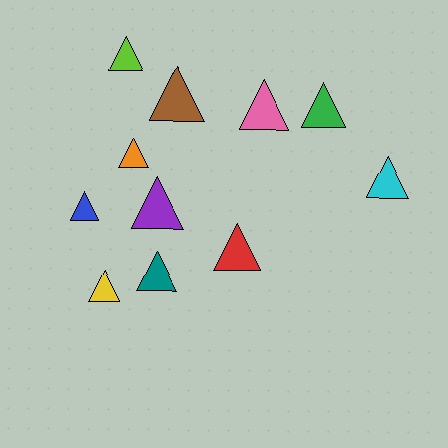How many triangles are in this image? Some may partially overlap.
There are 11 triangles.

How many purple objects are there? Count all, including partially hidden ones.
There is 1 purple object.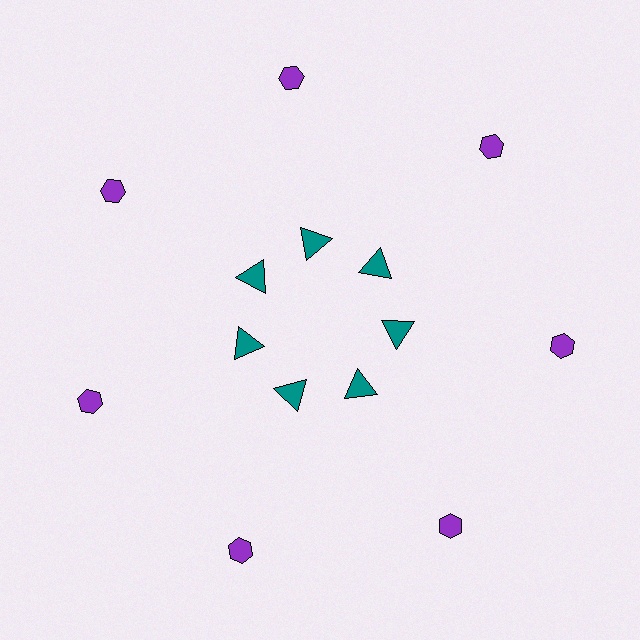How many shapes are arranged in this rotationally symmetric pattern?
There are 14 shapes, arranged in 7 groups of 2.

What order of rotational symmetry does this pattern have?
This pattern has 7-fold rotational symmetry.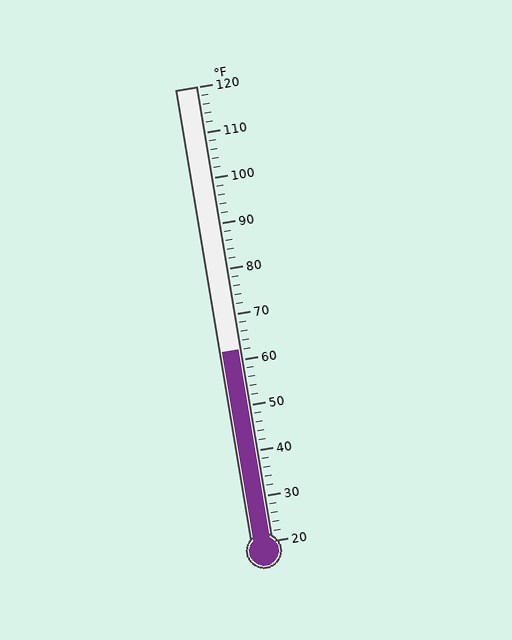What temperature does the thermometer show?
The thermometer shows approximately 62°F.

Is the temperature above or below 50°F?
The temperature is above 50°F.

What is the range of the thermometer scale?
The thermometer scale ranges from 20°F to 120°F.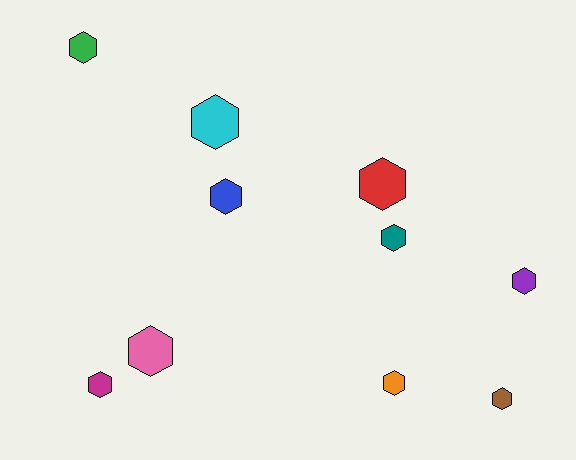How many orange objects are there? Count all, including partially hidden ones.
There is 1 orange object.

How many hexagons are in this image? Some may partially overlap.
There are 10 hexagons.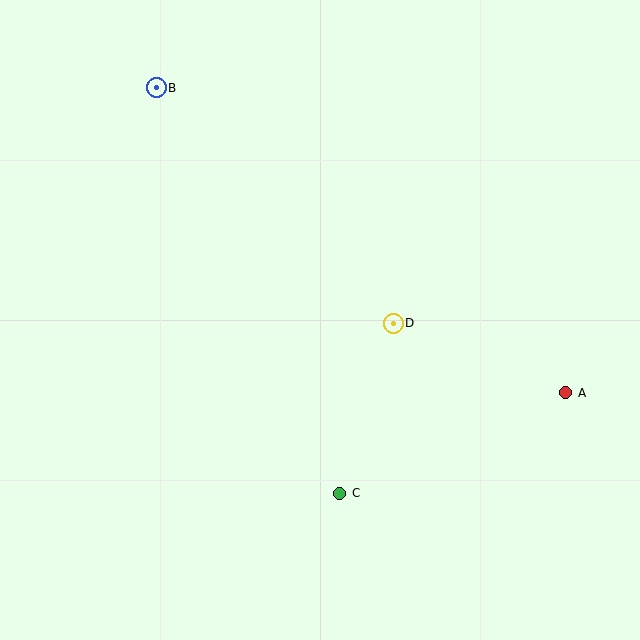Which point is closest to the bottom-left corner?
Point C is closest to the bottom-left corner.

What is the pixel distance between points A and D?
The distance between A and D is 186 pixels.